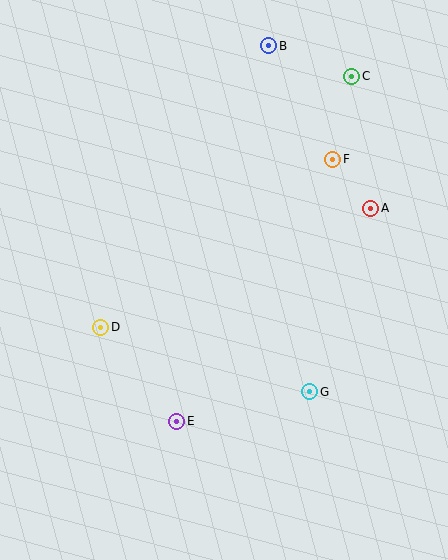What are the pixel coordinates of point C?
Point C is at (352, 76).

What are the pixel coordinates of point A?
Point A is at (371, 208).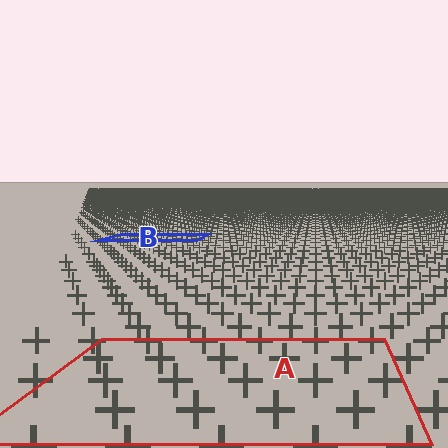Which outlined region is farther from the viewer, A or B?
Region B is farther from the viewer — the texture elements inside it appear smaller and more densely packed.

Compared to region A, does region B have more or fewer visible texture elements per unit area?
Region B has more texture elements per unit area — they are packed more densely because it is farther away.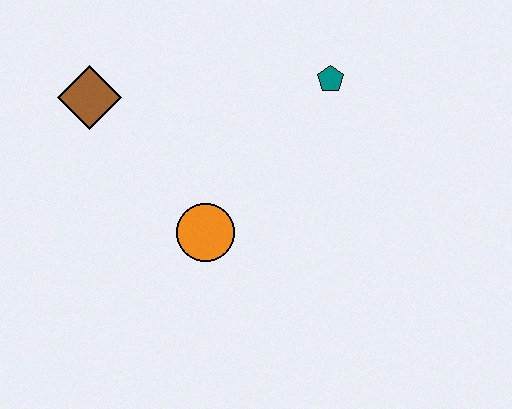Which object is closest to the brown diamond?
The orange circle is closest to the brown diamond.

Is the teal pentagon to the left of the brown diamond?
No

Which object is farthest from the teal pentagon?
The brown diamond is farthest from the teal pentagon.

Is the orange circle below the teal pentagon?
Yes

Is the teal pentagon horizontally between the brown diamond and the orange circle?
No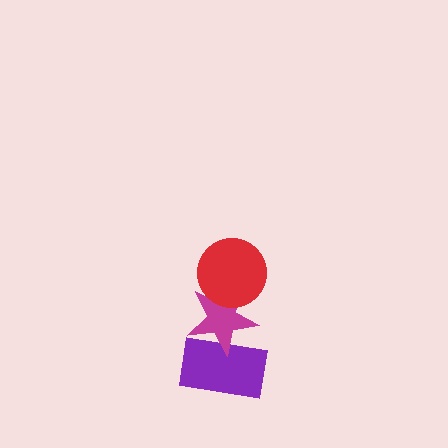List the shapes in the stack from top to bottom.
From top to bottom: the red circle, the magenta star, the purple rectangle.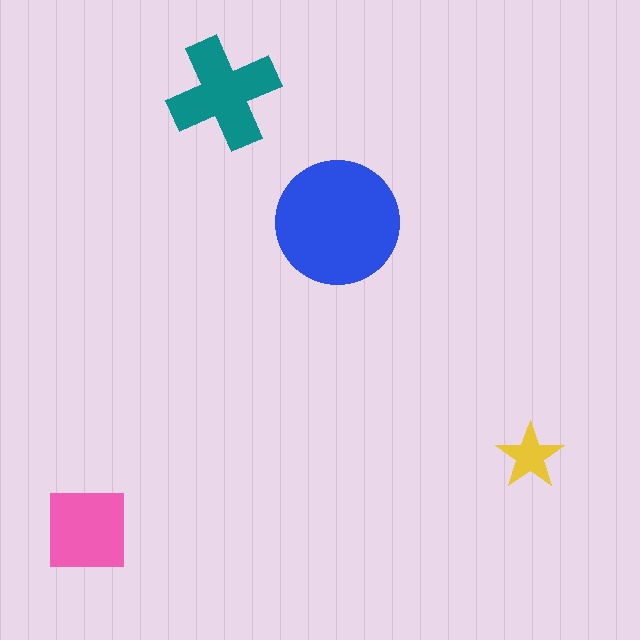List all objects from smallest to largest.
The yellow star, the pink square, the teal cross, the blue circle.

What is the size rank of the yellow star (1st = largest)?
4th.